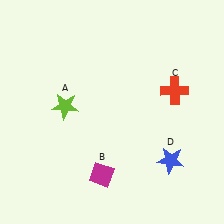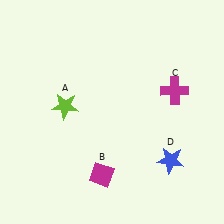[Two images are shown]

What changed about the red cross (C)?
In Image 1, C is red. In Image 2, it changed to magenta.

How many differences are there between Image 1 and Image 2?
There is 1 difference between the two images.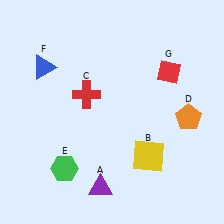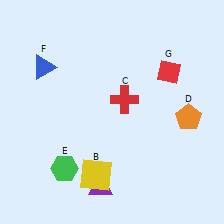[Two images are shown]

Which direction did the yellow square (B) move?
The yellow square (B) moved left.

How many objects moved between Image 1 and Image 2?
2 objects moved between the two images.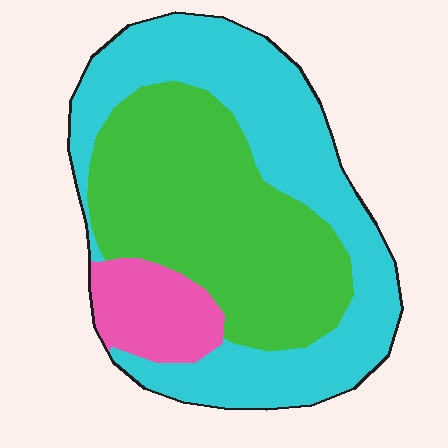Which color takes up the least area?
Pink, at roughly 10%.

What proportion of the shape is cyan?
Cyan covers about 45% of the shape.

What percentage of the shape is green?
Green covers roughly 45% of the shape.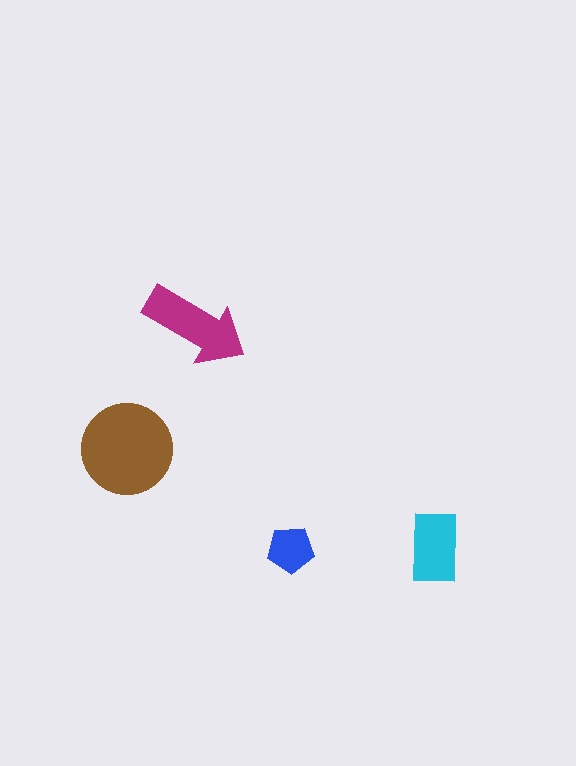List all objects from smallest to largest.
The blue pentagon, the cyan rectangle, the magenta arrow, the brown circle.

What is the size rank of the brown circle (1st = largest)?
1st.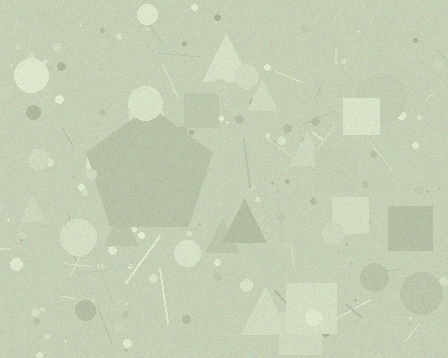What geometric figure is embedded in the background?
A pentagon is embedded in the background.